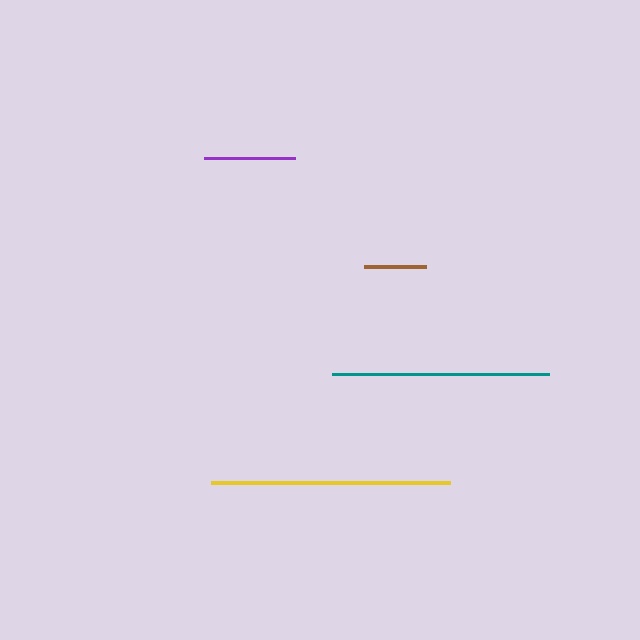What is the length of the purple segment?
The purple segment is approximately 91 pixels long.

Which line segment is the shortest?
The brown line is the shortest at approximately 62 pixels.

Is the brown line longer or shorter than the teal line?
The teal line is longer than the brown line.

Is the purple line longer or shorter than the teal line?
The teal line is longer than the purple line.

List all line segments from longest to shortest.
From longest to shortest: yellow, teal, purple, brown.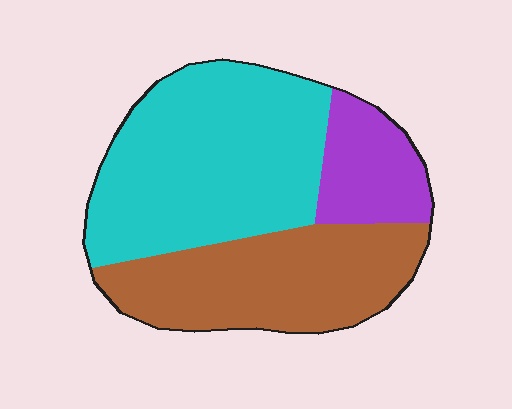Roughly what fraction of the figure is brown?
Brown covers 36% of the figure.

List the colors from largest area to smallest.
From largest to smallest: cyan, brown, purple.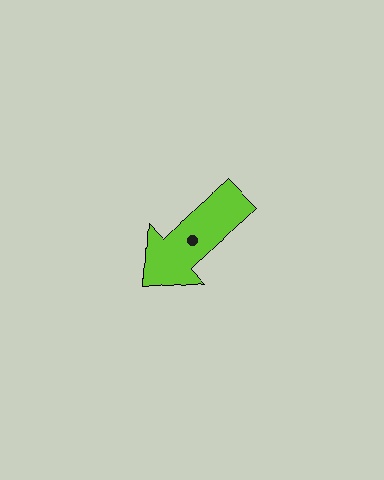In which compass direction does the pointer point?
Southwest.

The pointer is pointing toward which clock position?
Roughly 7 o'clock.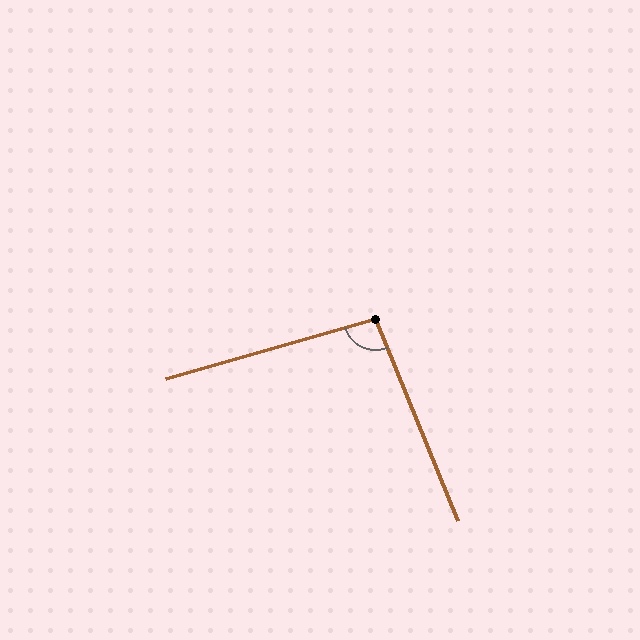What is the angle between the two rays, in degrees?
Approximately 96 degrees.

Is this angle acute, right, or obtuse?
It is obtuse.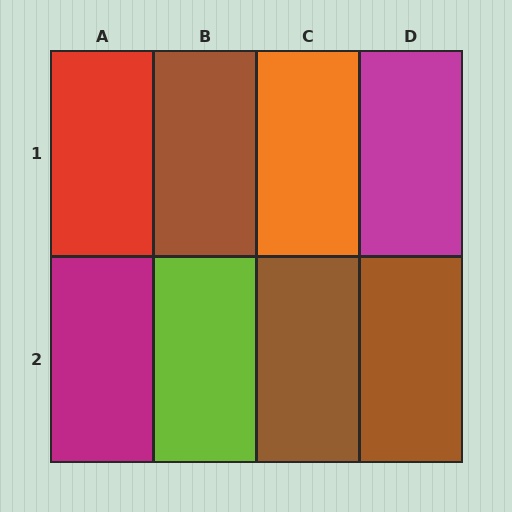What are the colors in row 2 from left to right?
Magenta, lime, brown, brown.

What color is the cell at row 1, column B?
Brown.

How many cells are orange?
1 cell is orange.